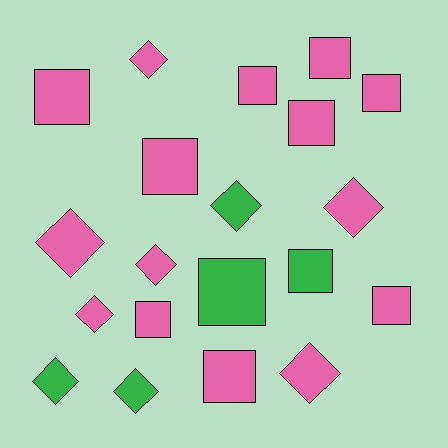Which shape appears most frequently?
Square, with 11 objects.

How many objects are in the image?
There are 20 objects.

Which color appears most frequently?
Pink, with 15 objects.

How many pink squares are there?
There are 9 pink squares.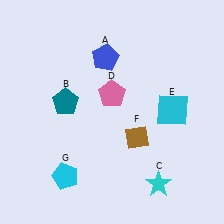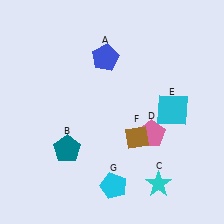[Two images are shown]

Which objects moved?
The objects that moved are: the teal pentagon (B), the pink pentagon (D), the cyan pentagon (G).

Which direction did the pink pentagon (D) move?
The pink pentagon (D) moved right.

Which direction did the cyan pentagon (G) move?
The cyan pentagon (G) moved right.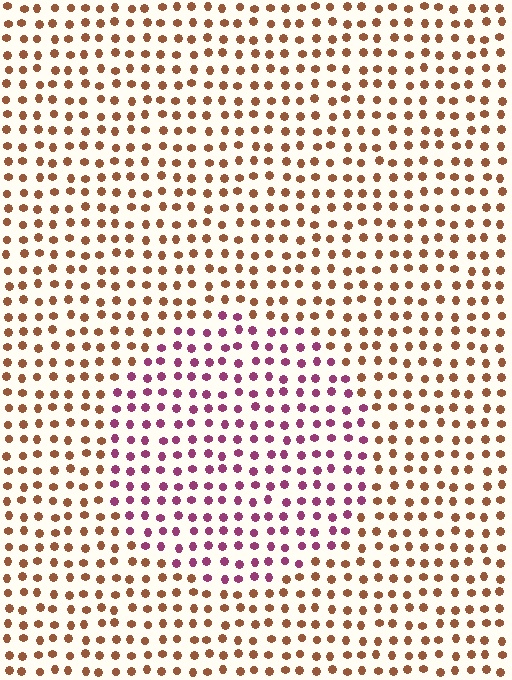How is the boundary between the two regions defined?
The boundary is defined purely by a slight shift in hue (about 58 degrees). Spacing, size, and orientation are identical on both sides.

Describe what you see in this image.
The image is filled with small brown elements in a uniform arrangement. A circle-shaped region is visible where the elements are tinted to a slightly different hue, forming a subtle color boundary.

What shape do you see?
I see a circle.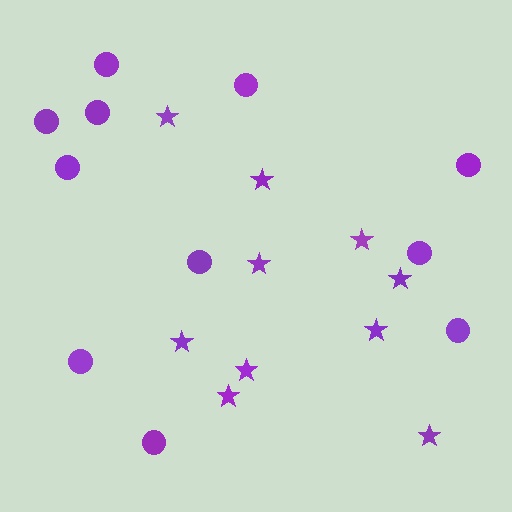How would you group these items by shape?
There are 2 groups: one group of circles (11) and one group of stars (10).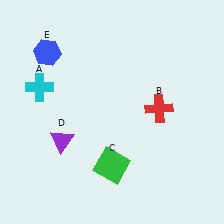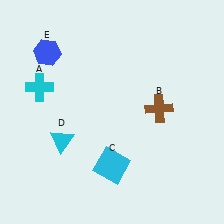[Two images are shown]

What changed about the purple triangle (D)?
In Image 1, D is purple. In Image 2, it changed to cyan.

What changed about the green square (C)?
In Image 1, C is green. In Image 2, it changed to cyan.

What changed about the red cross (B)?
In Image 1, B is red. In Image 2, it changed to brown.